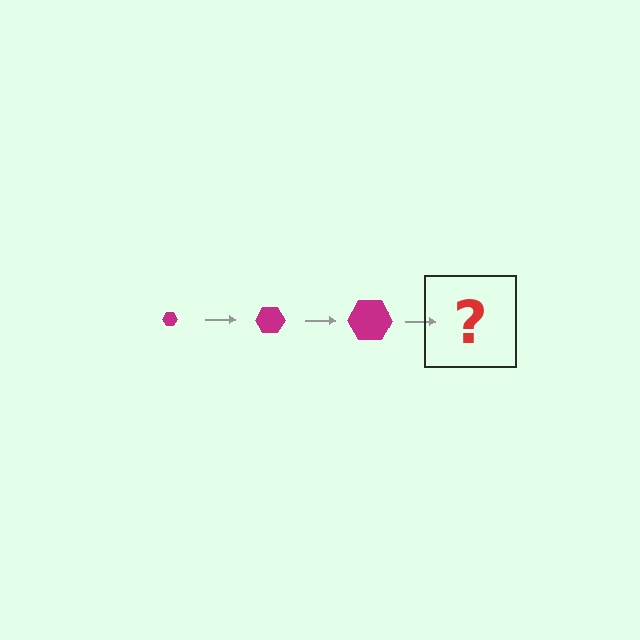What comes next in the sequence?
The next element should be a magenta hexagon, larger than the previous one.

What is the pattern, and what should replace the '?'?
The pattern is that the hexagon gets progressively larger each step. The '?' should be a magenta hexagon, larger than the previous one.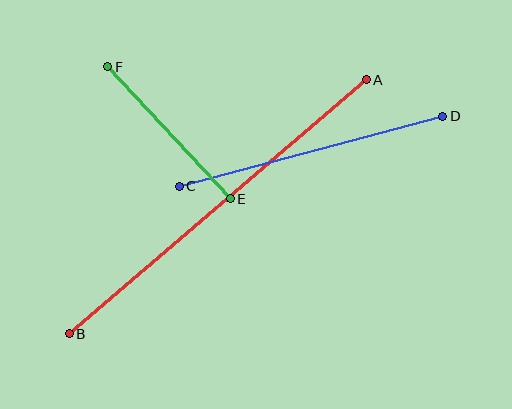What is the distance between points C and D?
The distance is approximately 273 pixels.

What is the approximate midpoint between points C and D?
The midpoint is at approximately (311, 151) pixels.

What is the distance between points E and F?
The distance is approximately 180 pixels.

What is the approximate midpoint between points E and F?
The midpoint is at approximately (169, 133) pixels.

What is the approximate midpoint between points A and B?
The midpoint is at approximately (218, 207) pixels.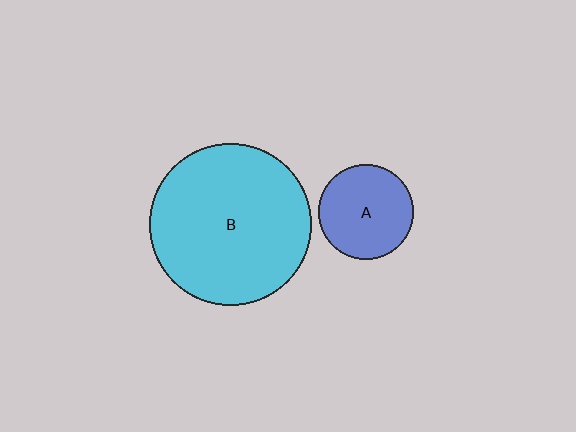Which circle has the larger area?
Circle B (cyan).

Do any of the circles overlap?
No, none of the circles overlap.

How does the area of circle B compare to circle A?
Approximately 2.9 times.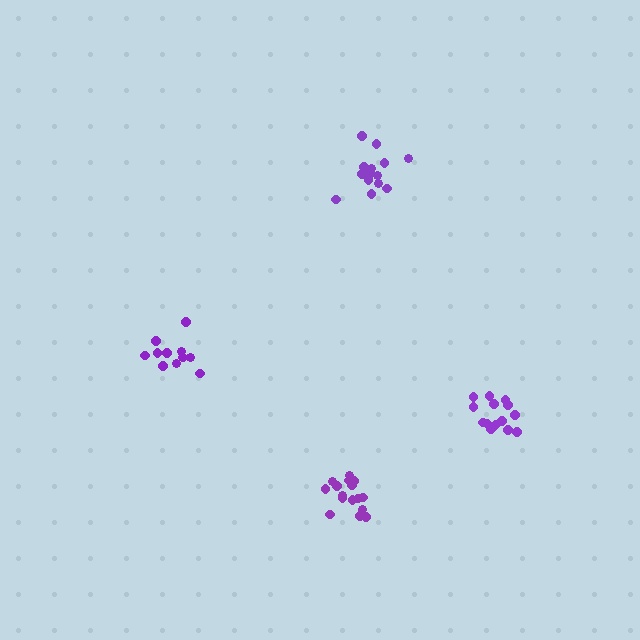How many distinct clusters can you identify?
There are 4 distinct clusters.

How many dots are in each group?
Group 1: 11 dots, Group 2: 14 dots, Group 3: 16 dots, Group 4: 16 dots (57 total).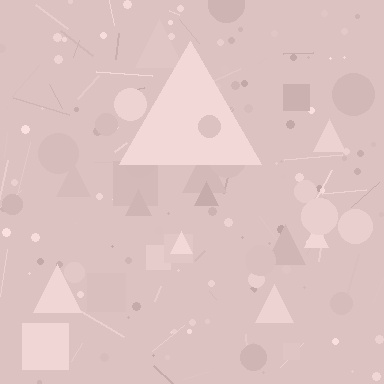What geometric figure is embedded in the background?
A triangle is embedded in the background.